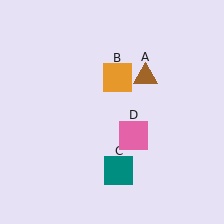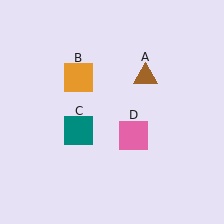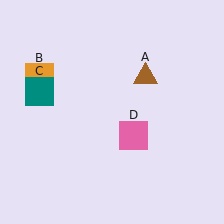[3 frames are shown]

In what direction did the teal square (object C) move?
The teal square (object C) moved up and to the left.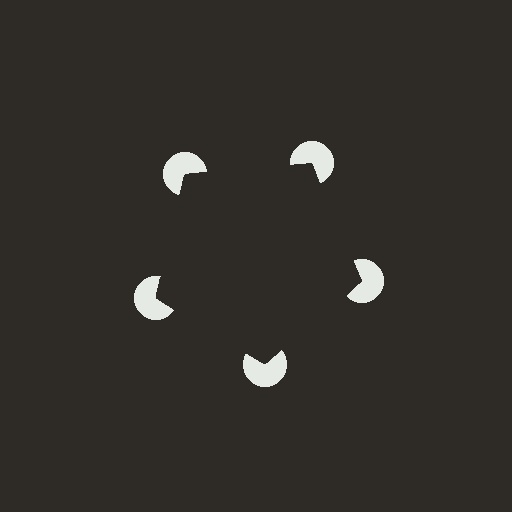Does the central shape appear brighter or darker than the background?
It typically appears slightly darker than the background, even though no actual brightness change is drawn.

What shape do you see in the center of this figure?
An illusory pentagon — its edges are inferred from the aligned wedge cuts in the pac-man discs, not physically drawn.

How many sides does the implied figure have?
5 sides.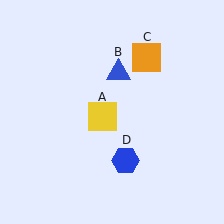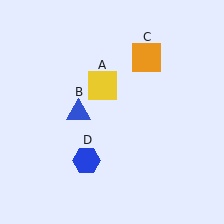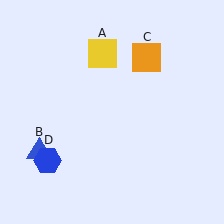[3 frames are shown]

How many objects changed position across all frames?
3 objects changed position: yellow square (object A), blue triangle (object B), blue hexagon (object D).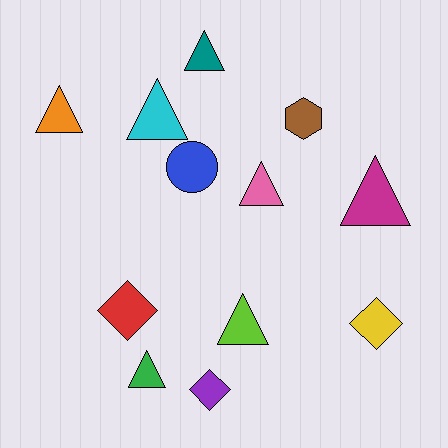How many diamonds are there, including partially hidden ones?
There are 3 diamonds.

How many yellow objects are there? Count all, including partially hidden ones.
There is 1 yellow object.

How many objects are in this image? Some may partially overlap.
There are 12 objects.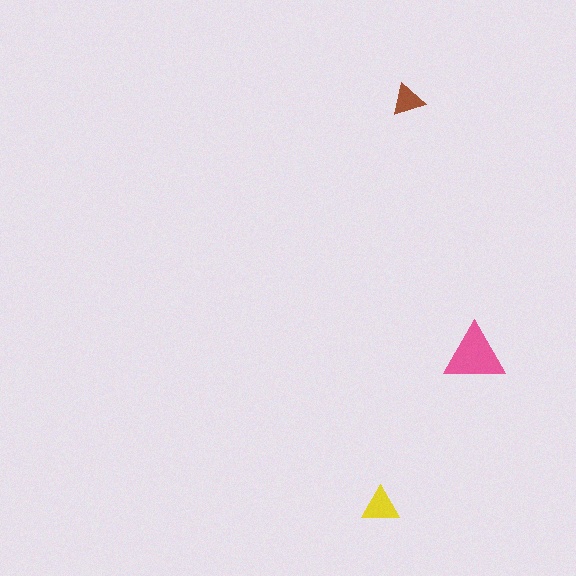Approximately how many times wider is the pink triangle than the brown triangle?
About 2 times wider.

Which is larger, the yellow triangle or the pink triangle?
The pink one.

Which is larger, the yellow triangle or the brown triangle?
The yellow one.